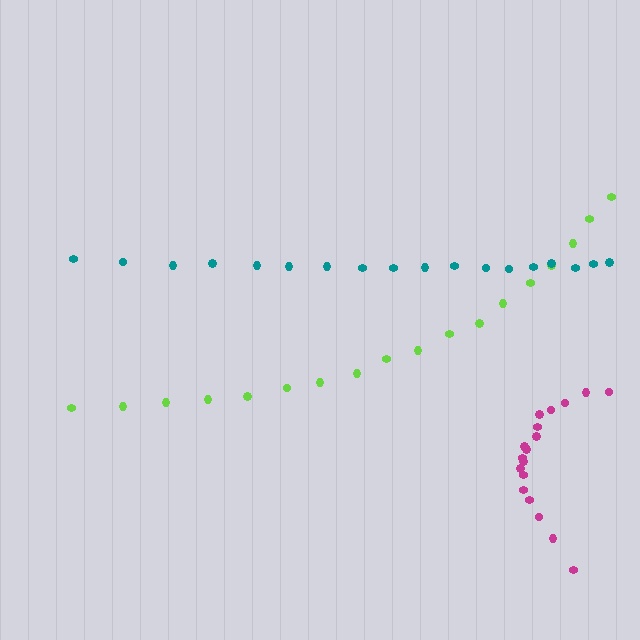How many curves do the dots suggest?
There are 3 distinct paths.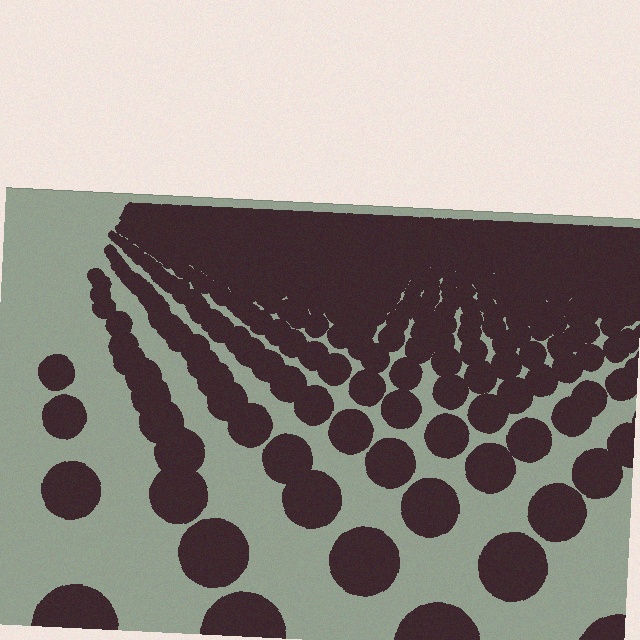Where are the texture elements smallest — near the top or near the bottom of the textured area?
Near the top.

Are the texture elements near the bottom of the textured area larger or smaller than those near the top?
Larger. Near the bottom, elements are closer to the viewer and appear at a bigger on-screen size.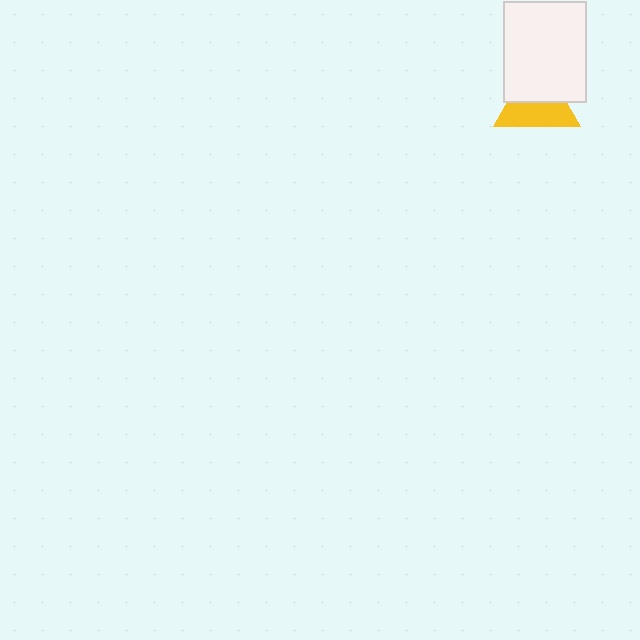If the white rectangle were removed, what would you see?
You would see the complete yellow triangle.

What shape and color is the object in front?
The object in front is a white rectangle.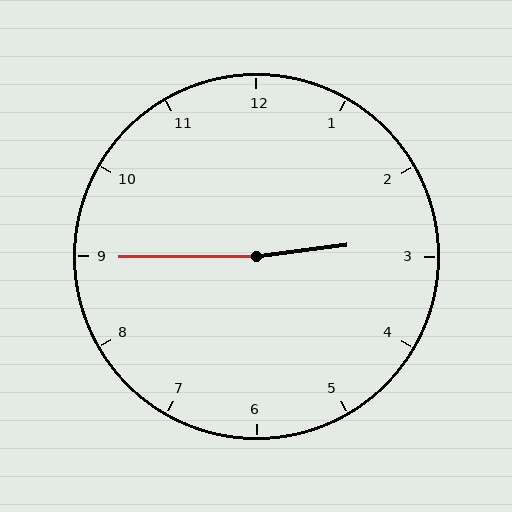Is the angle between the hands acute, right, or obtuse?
It is obtuse.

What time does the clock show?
2:45.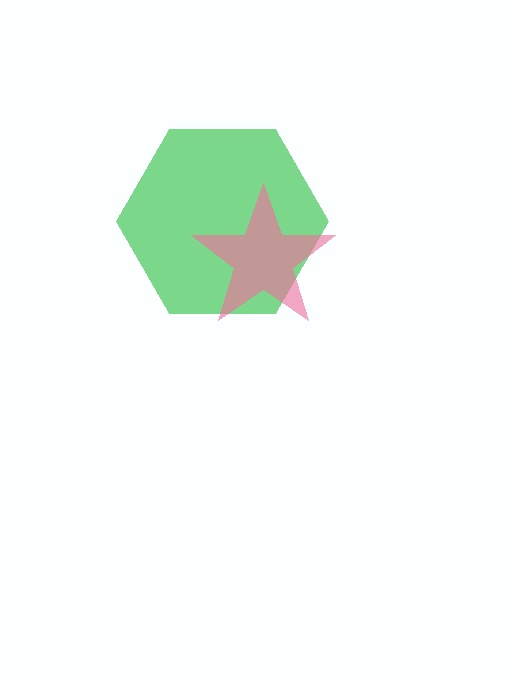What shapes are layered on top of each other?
The layered shapes are: a green hexagon, a pink star.